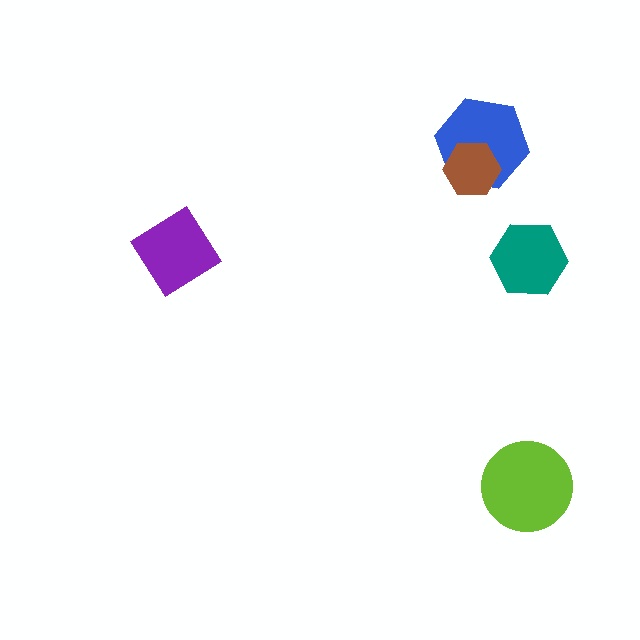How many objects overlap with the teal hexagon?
0 objects overlap with the teal hexagon.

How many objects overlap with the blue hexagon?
1 object overlaps with the blue hexagon.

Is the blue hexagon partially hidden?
Yes, it is partially covered by another shape.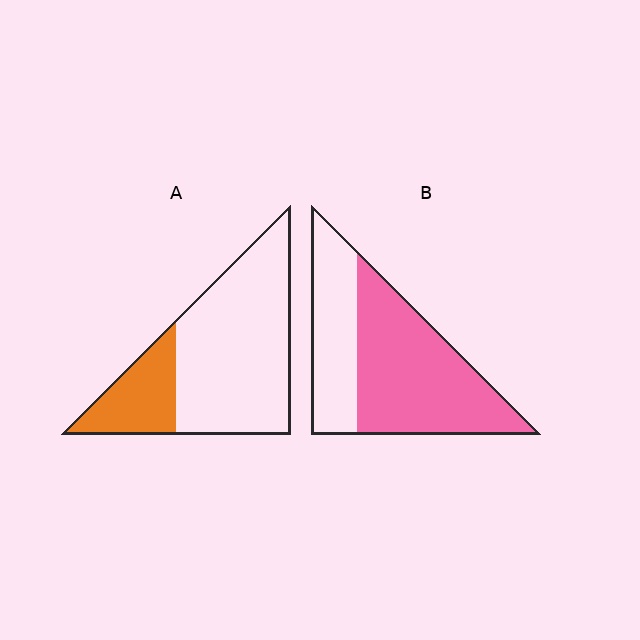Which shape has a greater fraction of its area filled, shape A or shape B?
Shape B.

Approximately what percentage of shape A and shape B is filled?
A is approximately 25% and B is approximately 65%.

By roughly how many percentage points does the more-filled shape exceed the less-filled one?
By roughly 40 percentage points (B over A).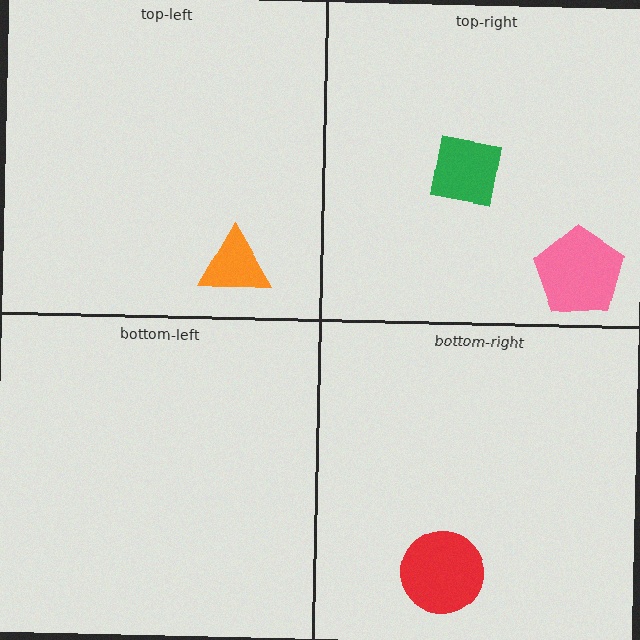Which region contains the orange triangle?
The top-left region.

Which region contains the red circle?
The bottom-right region.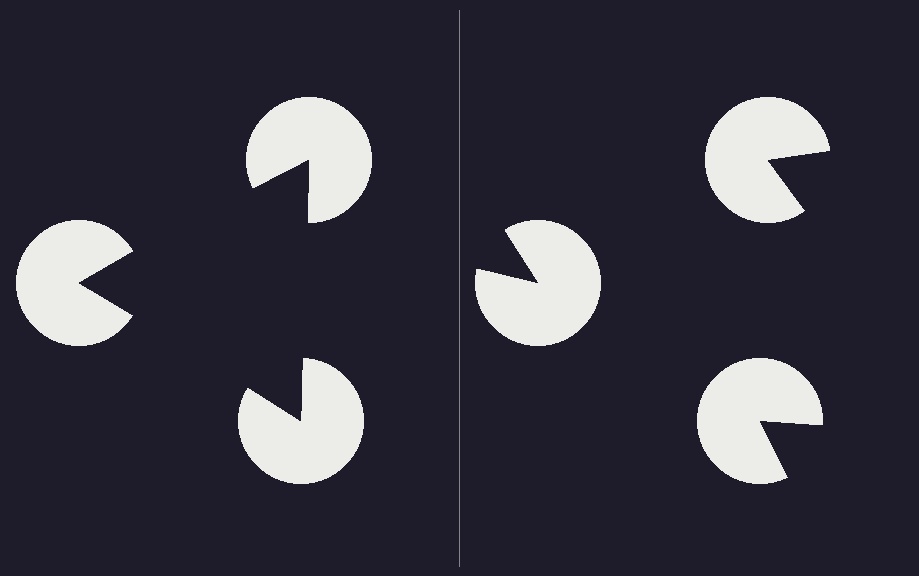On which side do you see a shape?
An illusory triangle appears on the left side. On the right side the wedge cuts are rotated, so no coherent shape forms.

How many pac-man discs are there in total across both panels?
6 — 3 on each side.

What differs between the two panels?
The pac-man discs are positioned identically on both sides; only the wedge orientations differ. On the left they align to a triangle; on the right they are misaligned.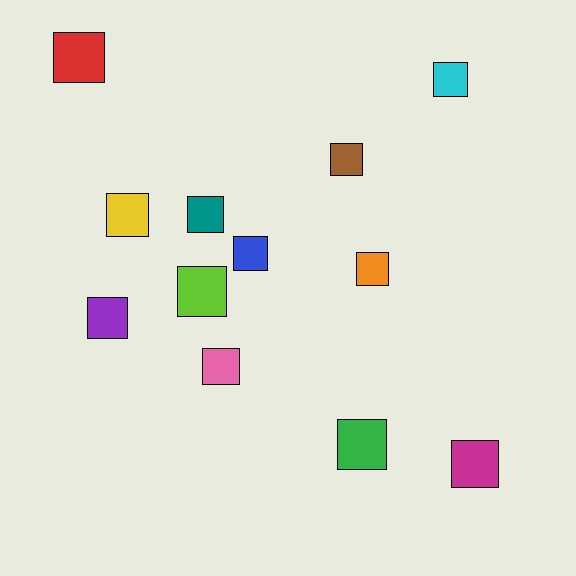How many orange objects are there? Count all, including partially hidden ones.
There is 1 orange object.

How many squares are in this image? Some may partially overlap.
There are 12 squares.